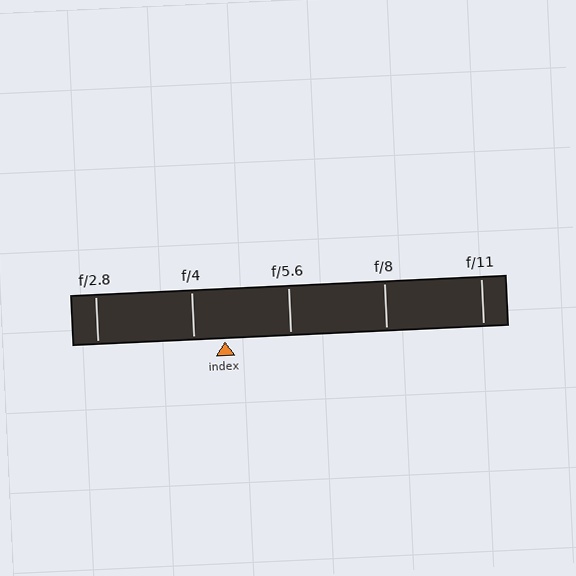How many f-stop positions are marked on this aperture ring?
There are 5 f-stop positions marked.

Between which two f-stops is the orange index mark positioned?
The index mark is between f/4 and f/5.6.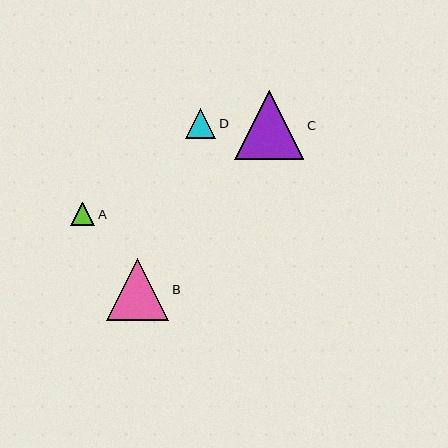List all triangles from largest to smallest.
From largest to smallest: C, B, D, A.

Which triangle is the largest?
Triangle C is the largest with a size of approximately 69 pixels.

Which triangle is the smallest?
Triangle A is the smallest with a size of approximately 24 pixels.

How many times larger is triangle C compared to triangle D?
Triangle C is approximately 2.3 times the size of triangle D.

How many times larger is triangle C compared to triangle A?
Triangle C is approximately 2.9 times the size of triangle A.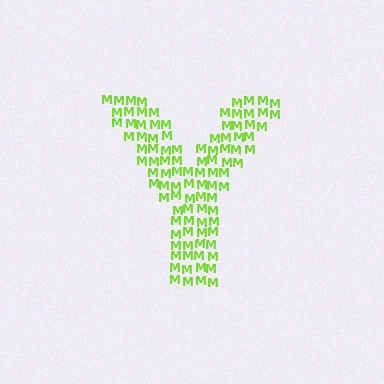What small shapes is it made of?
It is made of small letter M's.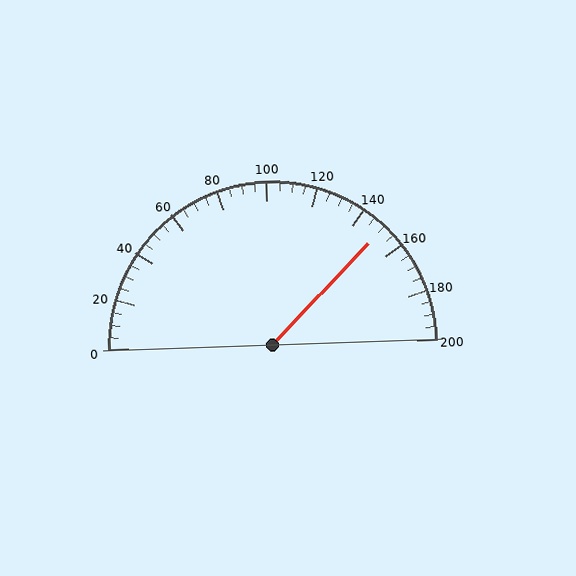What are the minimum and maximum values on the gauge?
The gauge ranges from 0 to 200.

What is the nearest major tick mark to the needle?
The nearest major tick mark is 160.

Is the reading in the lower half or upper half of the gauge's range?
The reading is in the upper half of the range (0 to 200).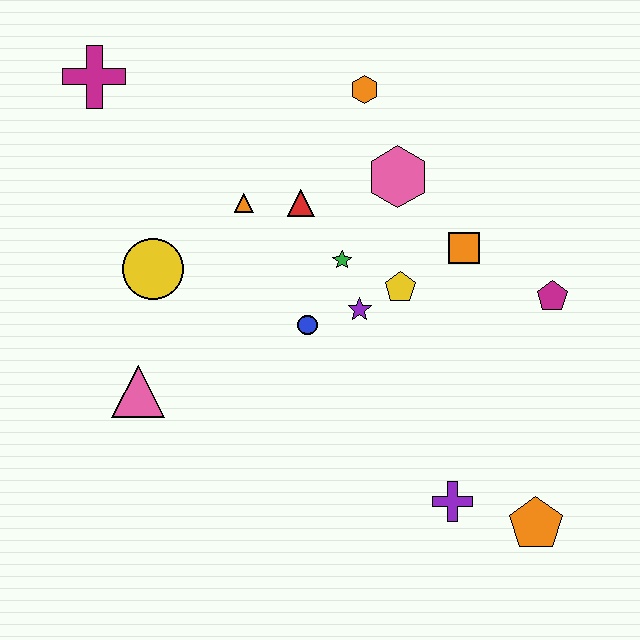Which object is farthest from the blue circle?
The magenta cross is farthest from the blue circle.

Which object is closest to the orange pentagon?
The purple cross is closest to the orange pentagon.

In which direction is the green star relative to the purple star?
The green star is above the purple star.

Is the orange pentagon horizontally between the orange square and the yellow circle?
No